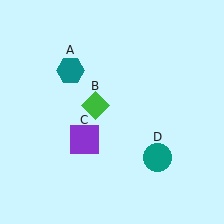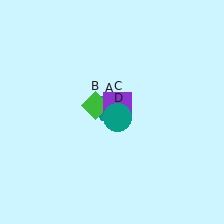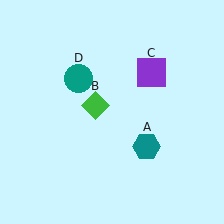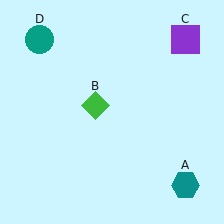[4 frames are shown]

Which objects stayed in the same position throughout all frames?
Green diamond (object B) remained stationary.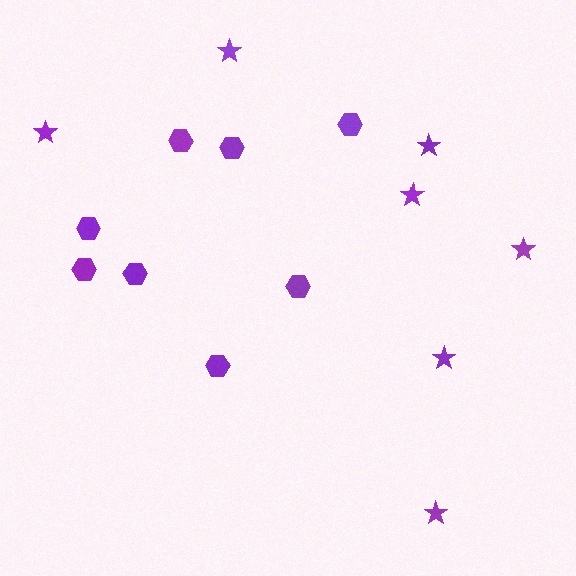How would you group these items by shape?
There are 2 groups: one group of hexagons (8) and one group of stars (7).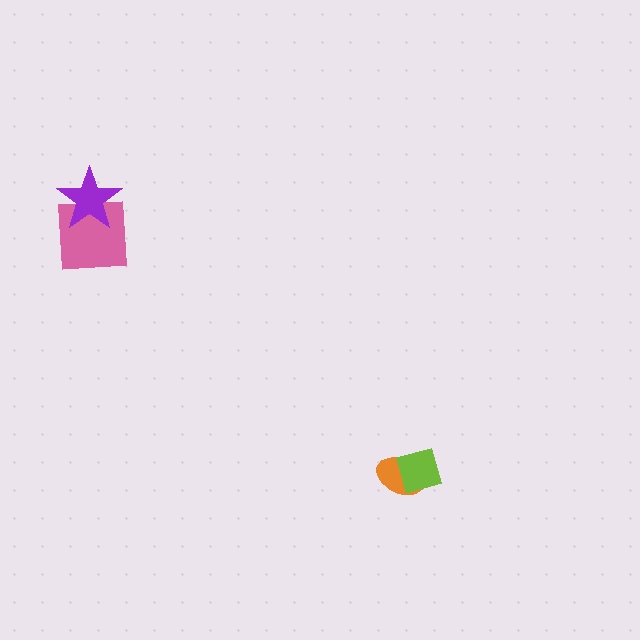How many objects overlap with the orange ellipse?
1 object overlaps with the orange ellipse.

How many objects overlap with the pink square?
1 object overlaps with the pink square.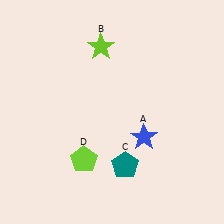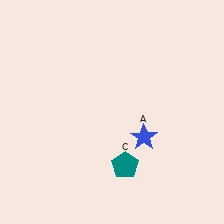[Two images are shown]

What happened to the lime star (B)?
The lime star (B) was removed in Image 2. It was in the top-left area of Image 1.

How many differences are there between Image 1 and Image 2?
There are 2 differences between the two images.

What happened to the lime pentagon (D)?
The lime pentagon (D) was removed in Image 2. It was in the bottom-left area of Image 1.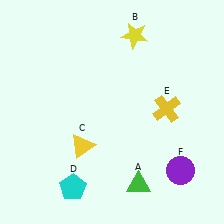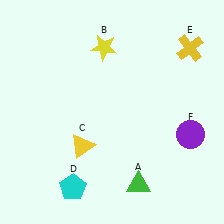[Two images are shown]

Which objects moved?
The objects that moved are: the yellow star (B), the yellow cross (E), the purple circle (F).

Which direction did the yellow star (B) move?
The yellow star (B) moved left.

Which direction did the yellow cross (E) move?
The yellow cross (E) moved up.